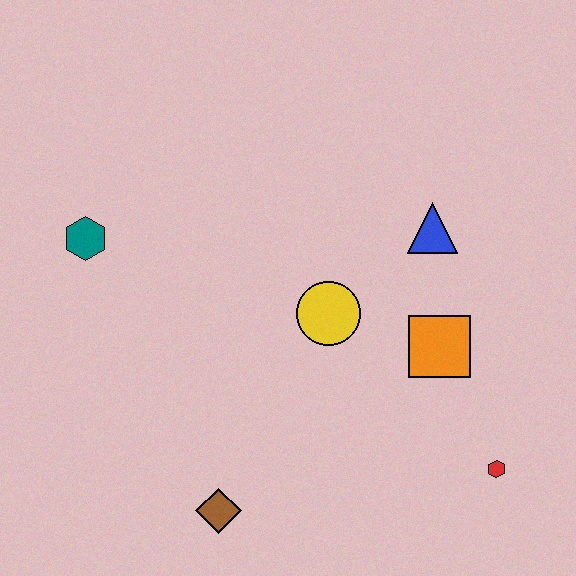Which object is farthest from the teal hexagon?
The red hexagon is farthest from the teal hexagon.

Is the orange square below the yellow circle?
Yes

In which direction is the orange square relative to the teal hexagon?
The orange square is to the right of the teal hexagon.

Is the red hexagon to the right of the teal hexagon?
Yes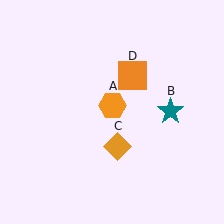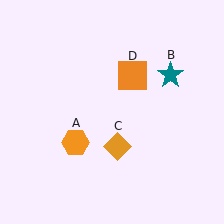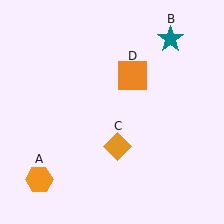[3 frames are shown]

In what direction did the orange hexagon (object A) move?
The orange hexagon (object A) moved down and to the left.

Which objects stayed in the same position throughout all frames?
Orange diamond (object C) and orange square (object D) remained stationary.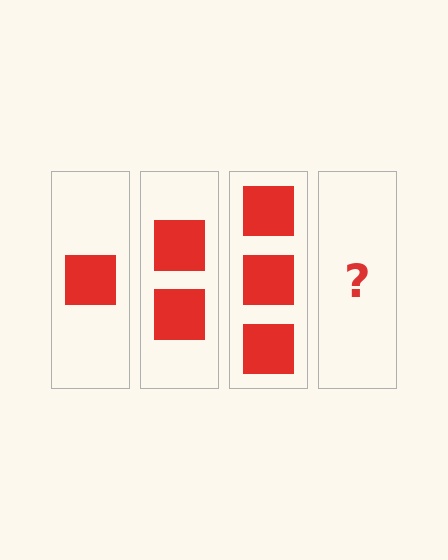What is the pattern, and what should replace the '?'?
The pattern is that each step adds one more square. The '?' should be 4 squares.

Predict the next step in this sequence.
The next step is 4 squares.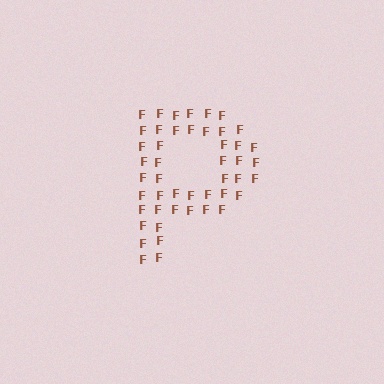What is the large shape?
The large shape is the letter P.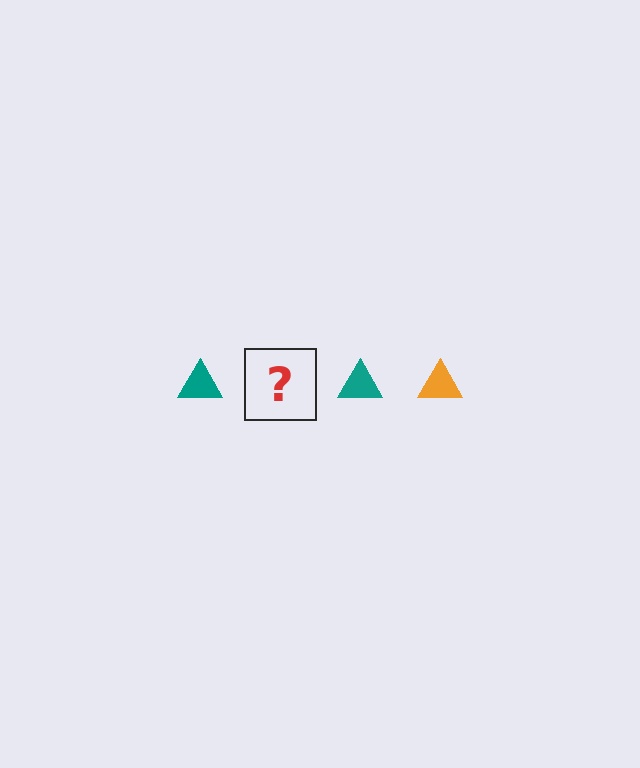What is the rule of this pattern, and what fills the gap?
The rule is that the pattern cycles through teal, orange triangles. The gap should be filled with an orange triangle.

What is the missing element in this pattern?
The missing element is an orange triangle.